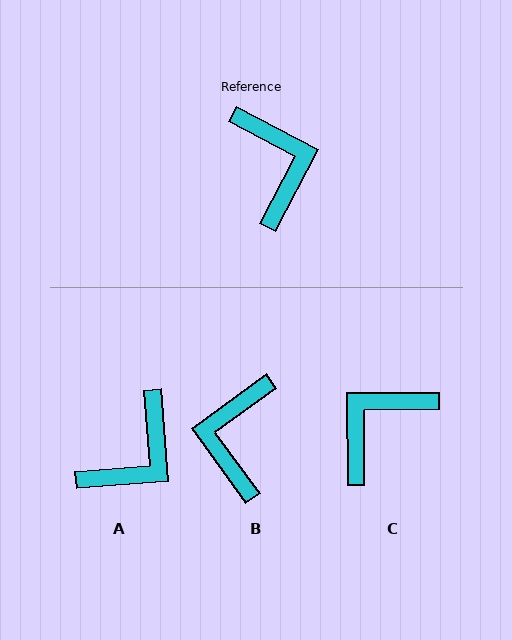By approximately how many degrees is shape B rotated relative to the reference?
Approximately 154 degrees counter-clockwise.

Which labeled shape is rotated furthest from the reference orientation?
B, about 154 degrees away.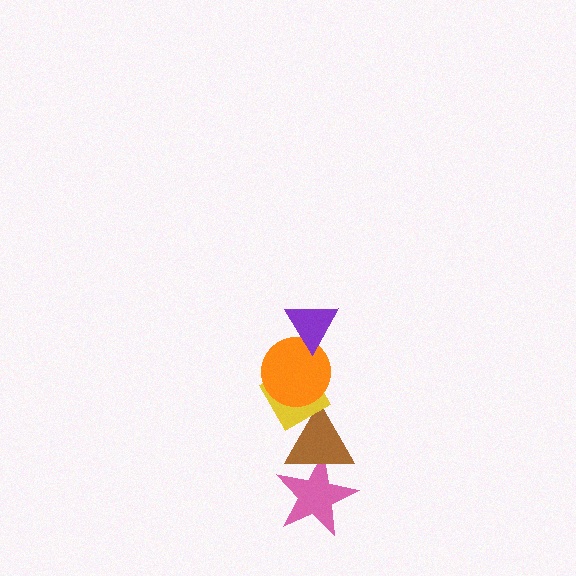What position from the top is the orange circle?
The orange circle is 2nd from the top.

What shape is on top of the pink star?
The brown triangle is on top of the pink star.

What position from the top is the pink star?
The pink star is 5th from the top.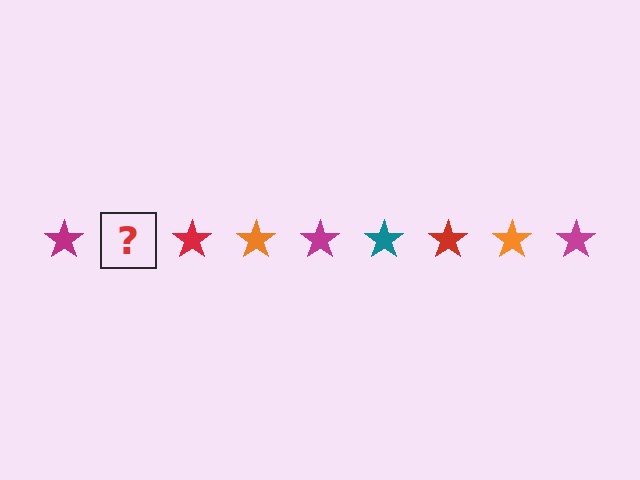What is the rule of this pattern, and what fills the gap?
The rule is that the pattern cycles through magenta, teal, red, orange stars. The gap should be filled with a teal star.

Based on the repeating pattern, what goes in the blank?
The blank should be a teal star.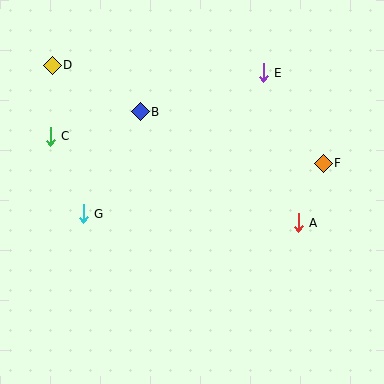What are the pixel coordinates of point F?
Point F is at (323, 163).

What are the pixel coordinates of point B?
Point B is at (140, 112).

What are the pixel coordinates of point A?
Point A is at (298, 223).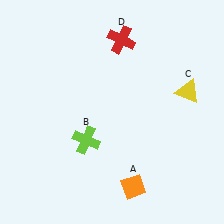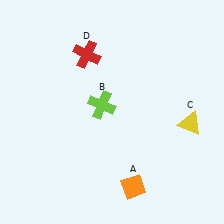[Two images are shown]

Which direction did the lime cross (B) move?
The lime cross (B) moved up.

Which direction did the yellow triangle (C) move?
The yellow triangle (C) moved down.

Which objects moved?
The objects that moved are: the lime cross (B), the yellow triangle (C), the red cross (D).